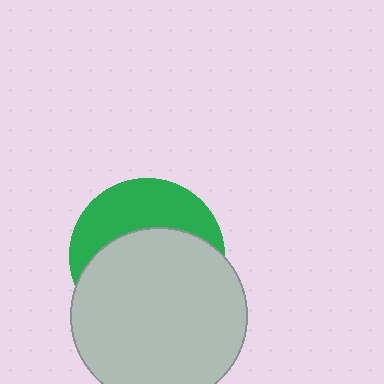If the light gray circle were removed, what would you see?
You would see the complete green circle.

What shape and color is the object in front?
The object in front is a light gray circle.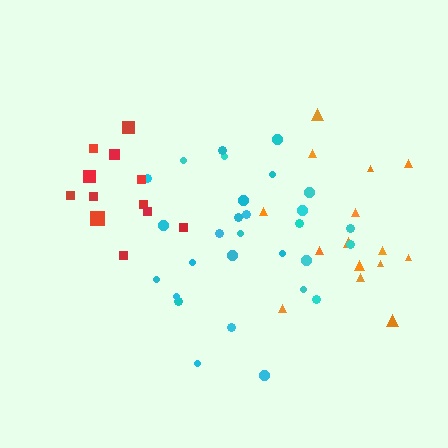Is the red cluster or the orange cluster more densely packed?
Red.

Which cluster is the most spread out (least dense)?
Orange.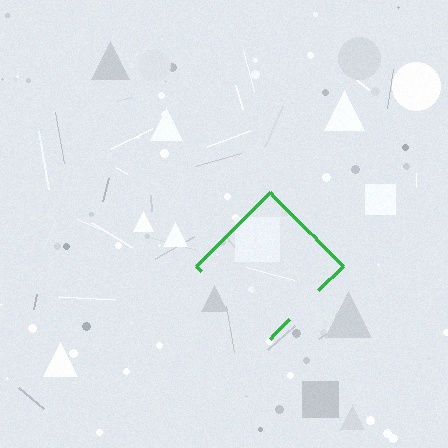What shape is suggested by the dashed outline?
The dashed outline suggests a diamond.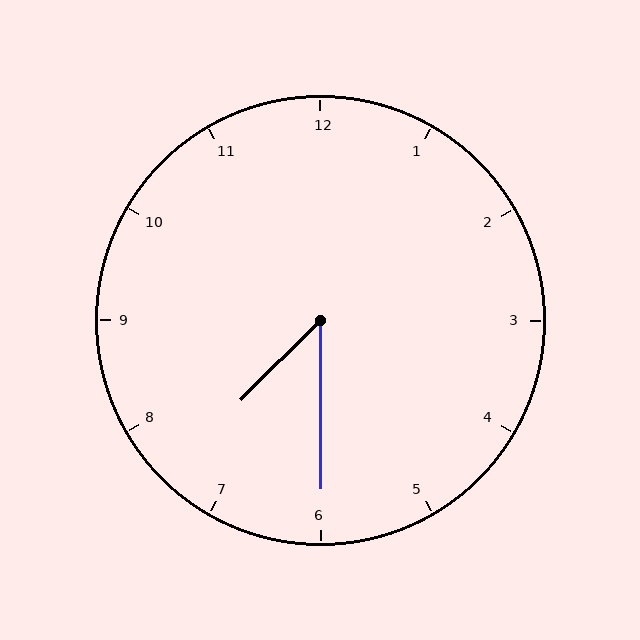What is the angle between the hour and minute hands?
Approximately 45 degrees.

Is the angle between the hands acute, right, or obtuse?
It is acute.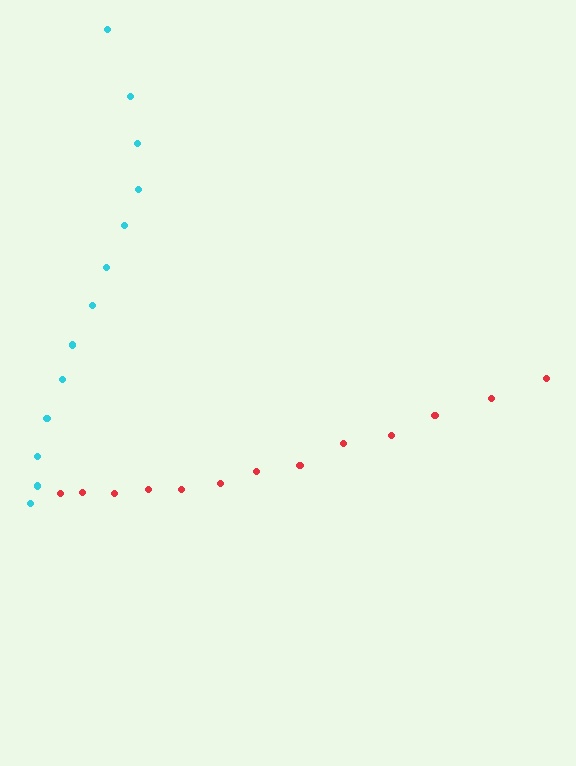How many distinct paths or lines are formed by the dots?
There are 2 distinct paths.